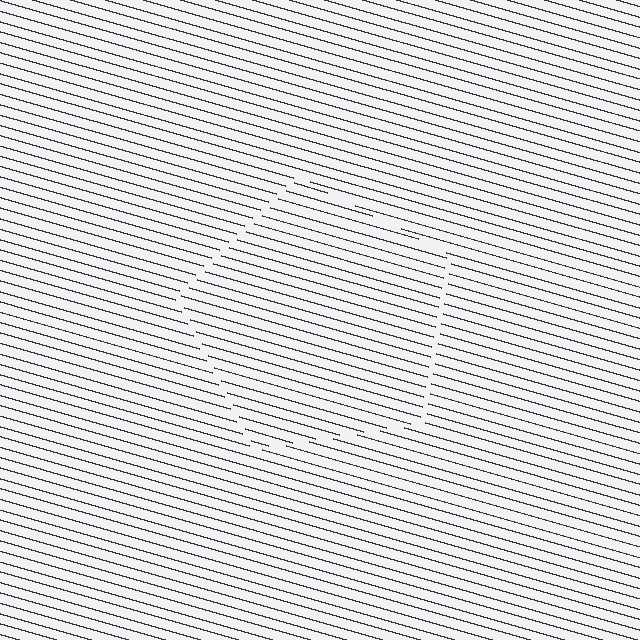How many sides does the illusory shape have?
5 sides — the line-ends trace a pentagon.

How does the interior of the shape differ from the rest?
The interior of the shape contains the same grating, shifted by half a period — the contour is defined by the phase discontinuity where line-ends from the inner and outer gratings abut.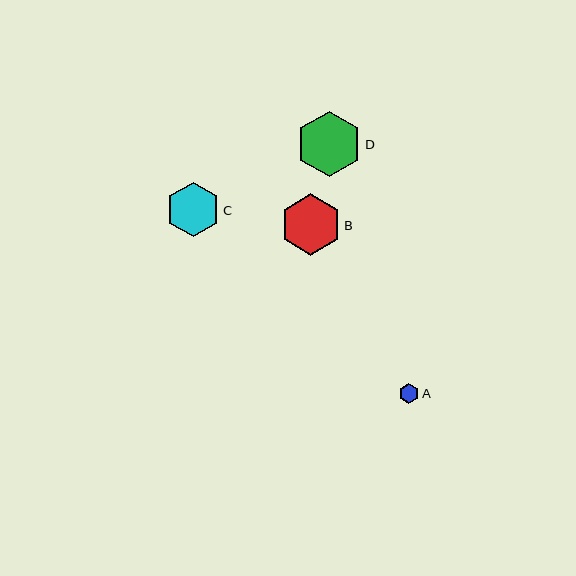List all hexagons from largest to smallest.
From largest to smallest: D, B, C, A.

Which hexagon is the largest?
Hexagon D is the largest with a size of approximately 65 pixels.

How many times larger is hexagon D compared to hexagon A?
Hexagon D is approximately 3.2 times the size of hexagon A.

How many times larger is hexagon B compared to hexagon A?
Hexagon B is approximately 3.1 times the size of hexagon A.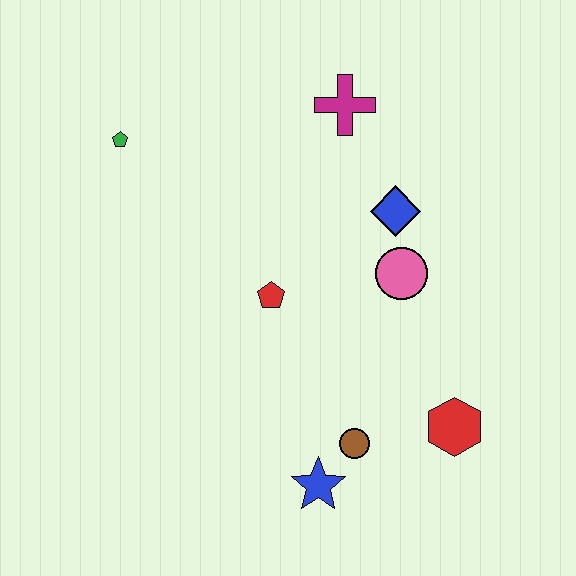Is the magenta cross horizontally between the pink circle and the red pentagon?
Yes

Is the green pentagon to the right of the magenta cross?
No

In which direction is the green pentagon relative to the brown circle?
The green pentagon is above the brown circle.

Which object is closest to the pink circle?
The blue diamond is closest to the pink circle.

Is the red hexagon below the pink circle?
Yes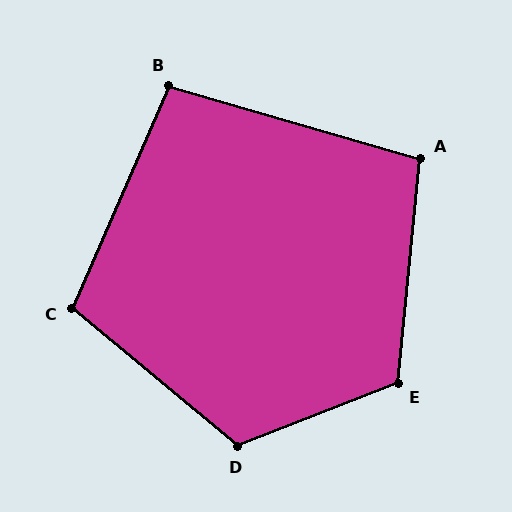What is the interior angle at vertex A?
Approximately 100 degrees (obtuse).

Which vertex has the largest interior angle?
D, at approximately 119 degrees.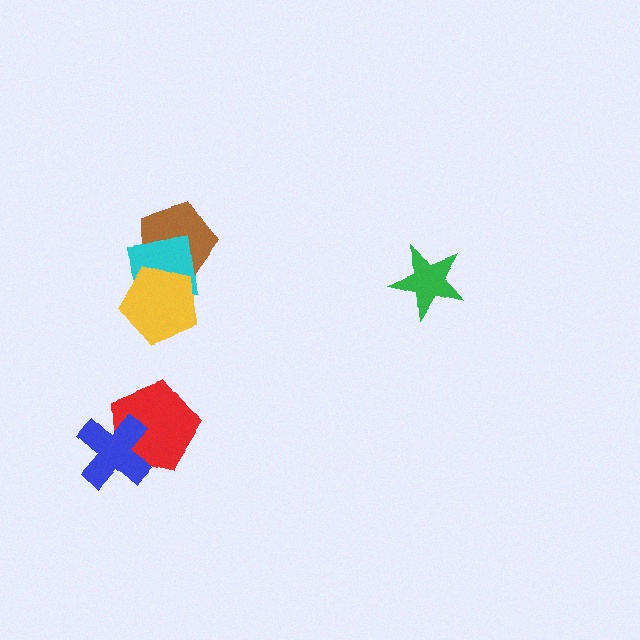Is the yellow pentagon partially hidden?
No, no other shape covers it.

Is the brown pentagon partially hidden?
Yes, it is partially covered by another shape.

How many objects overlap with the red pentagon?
1 object overlaps with the red pentagon.